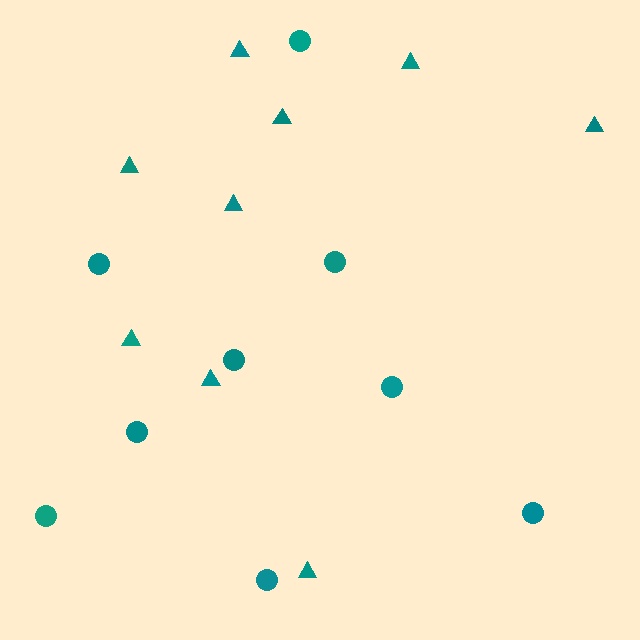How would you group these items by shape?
There are 2 groups: one group of circles (9) and one group of triangles (9).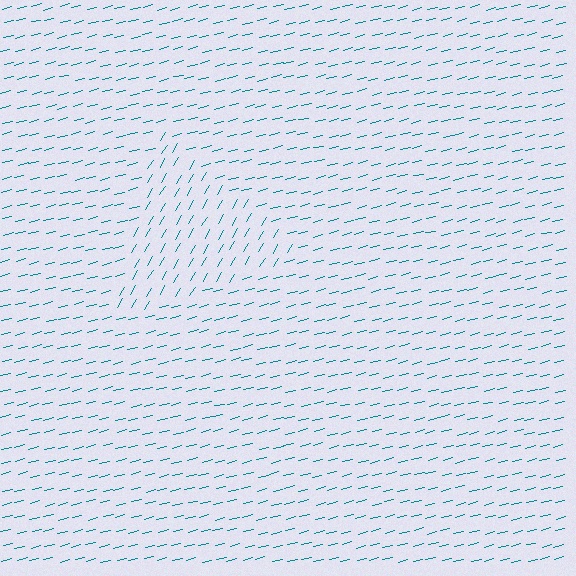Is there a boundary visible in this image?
Yes, there is a texture boundary formed by a change in line orientation.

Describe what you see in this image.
The image is filled with small teal line segments. A triangle region in the image has lines oriented differently from the surrounding lines, creating a visible texture boundary.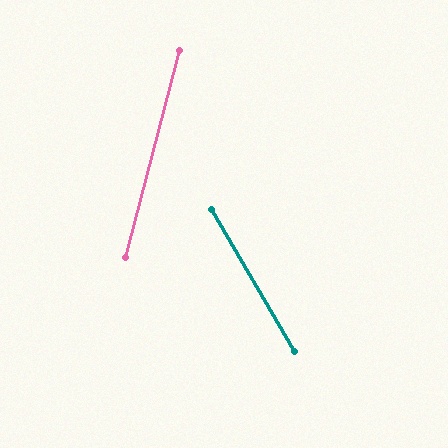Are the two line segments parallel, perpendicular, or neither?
Neither parallel nor perpendicular — they differ by about 45°.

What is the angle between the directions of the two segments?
Approximately 45 degrees.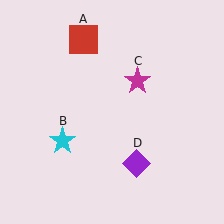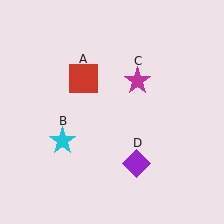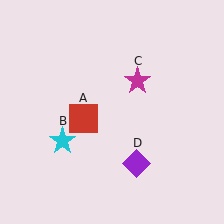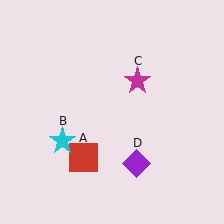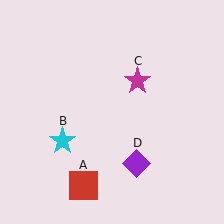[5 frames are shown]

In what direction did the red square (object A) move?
The red square (object A) moved down.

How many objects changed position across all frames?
1 object changed position: red square (object A).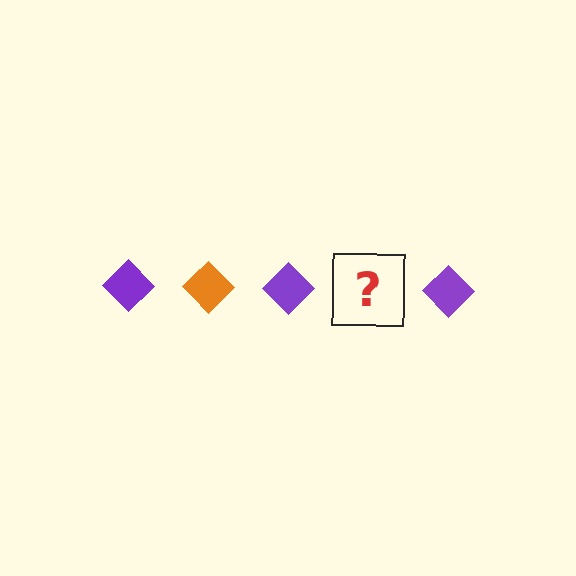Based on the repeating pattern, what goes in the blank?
The blank should be an orange diamond.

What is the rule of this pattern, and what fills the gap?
The rule is that the pattern cycles through purple, orange diamonds. The gap should be filled with an orange diamond.